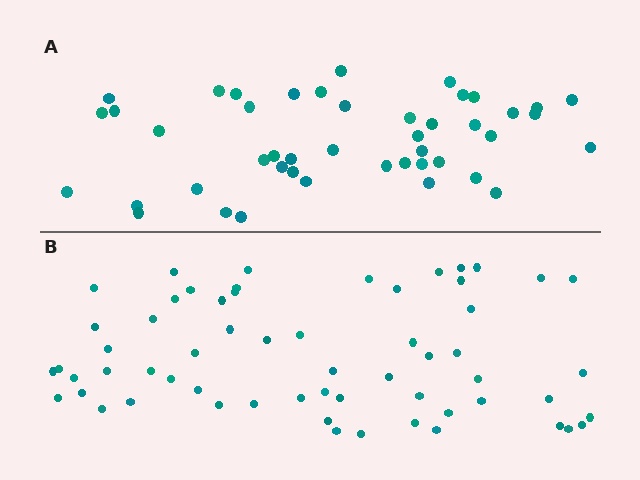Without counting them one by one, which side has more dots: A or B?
Region B (the bottom region) has more dots.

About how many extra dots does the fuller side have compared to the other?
Region B has approximately 15 more dots than region A.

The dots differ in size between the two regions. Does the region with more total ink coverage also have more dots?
No. Region A has more total ink coverage because its dots are larger, but region B actually contains more individual dots. Total area can be misleading — the number of items is what matters here.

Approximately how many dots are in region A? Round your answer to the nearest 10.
About 40 dots. (The exact count is 45, which rounds to 40.)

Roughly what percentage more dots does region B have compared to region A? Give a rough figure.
About 35% more.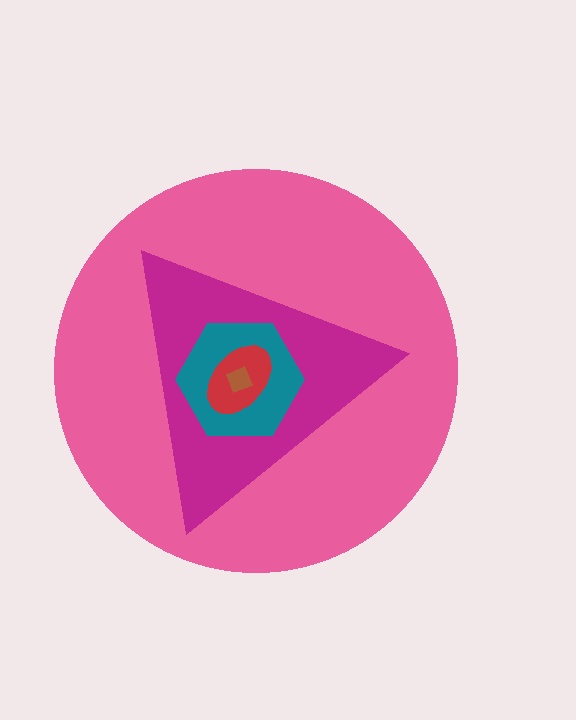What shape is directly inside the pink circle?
The magenta triangle.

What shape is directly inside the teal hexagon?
The red ellipse.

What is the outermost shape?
The pink circle.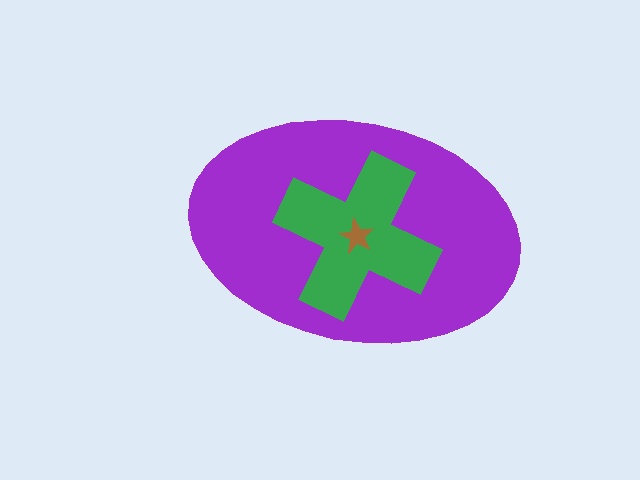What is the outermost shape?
The purple ellipse.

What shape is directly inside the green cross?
The brown star.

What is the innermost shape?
The brown star.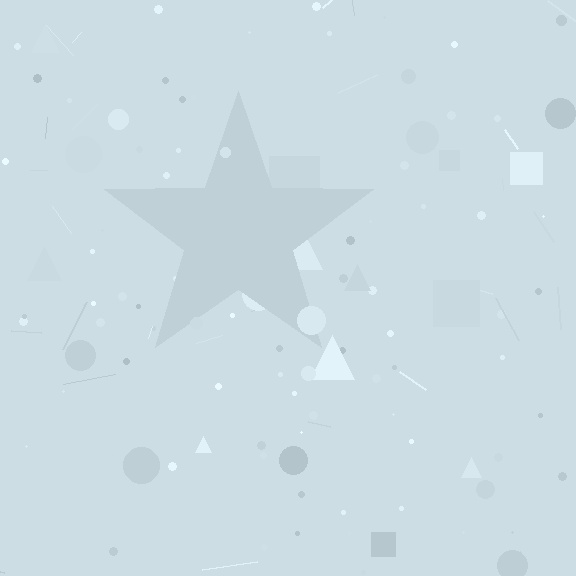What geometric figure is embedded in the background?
A star is embedded in the background.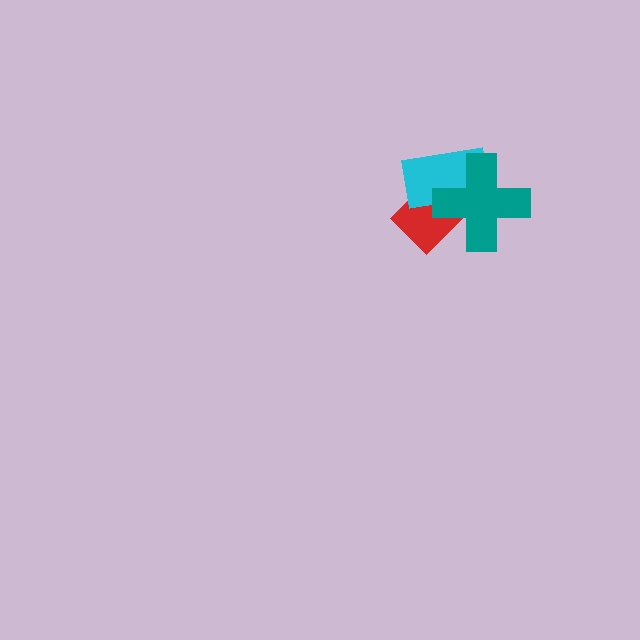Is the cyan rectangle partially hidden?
Yes, it is partially covered by another shape.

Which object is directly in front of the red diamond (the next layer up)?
The cyan rectangle is directly in front of the red diamond.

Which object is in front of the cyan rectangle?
The teal cross is in front of the cyan rectangle.